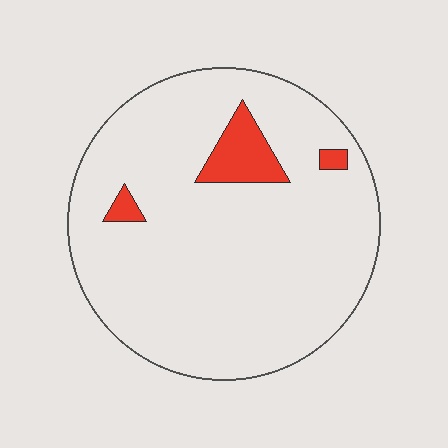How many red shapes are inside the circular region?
3.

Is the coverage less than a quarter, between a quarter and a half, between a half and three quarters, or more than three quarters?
Less than a quarter.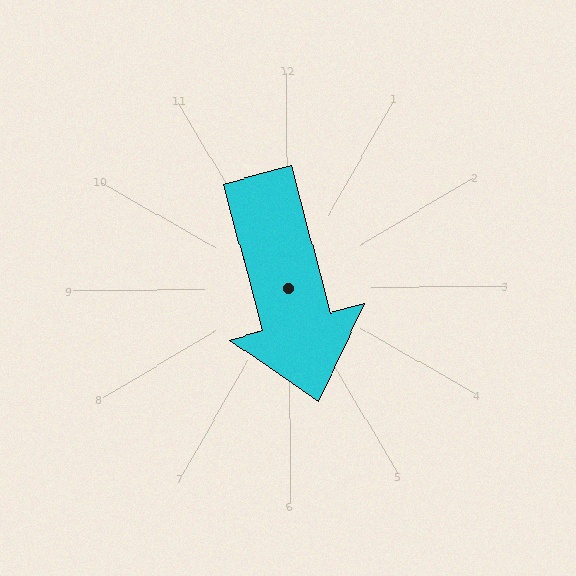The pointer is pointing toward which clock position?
Roughly 6 o'clock.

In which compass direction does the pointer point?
South.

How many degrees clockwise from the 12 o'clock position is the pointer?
Approximately 165 degrees.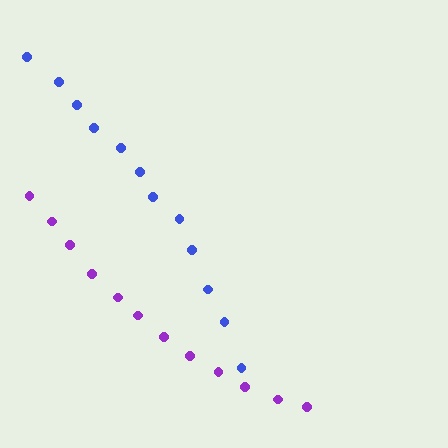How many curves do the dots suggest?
There are 2 distinct paths.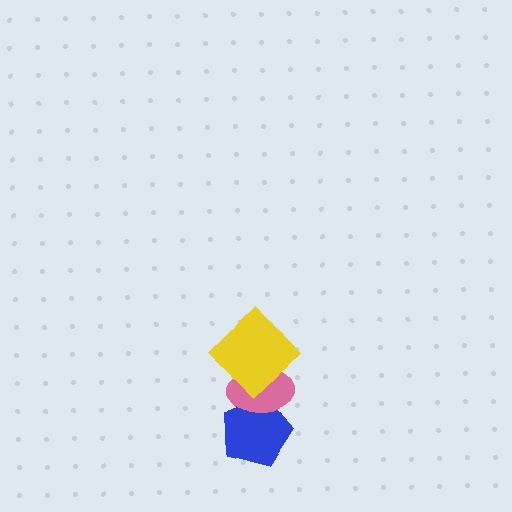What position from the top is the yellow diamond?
The yellow diamond is 1st from the top.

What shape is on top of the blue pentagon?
The pink ellipse is on top of the blue pentagon.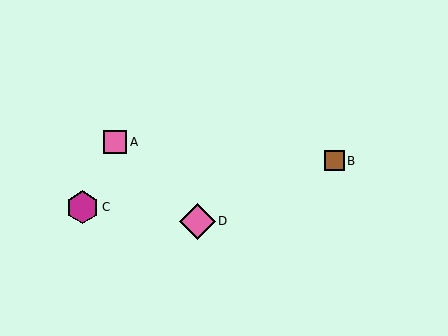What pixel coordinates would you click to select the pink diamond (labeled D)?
Click at (198, 221) to select the pink diamond D.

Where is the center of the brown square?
The center of the brown square is at (334, 161).